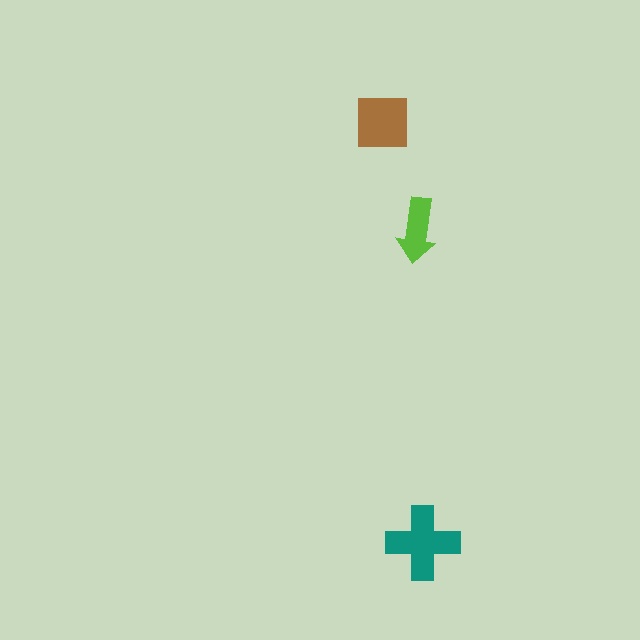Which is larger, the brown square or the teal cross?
The teal cross.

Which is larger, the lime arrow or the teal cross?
The teal cross.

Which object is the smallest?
The lime arrow.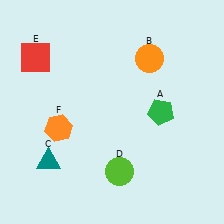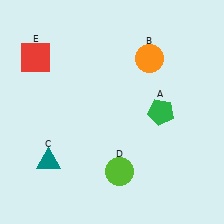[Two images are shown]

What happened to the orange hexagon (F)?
The orange hexagon (F) was removed in Image 2. It was in the bottom-left area of Image 1.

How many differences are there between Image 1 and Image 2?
There is 1 difference between the two images.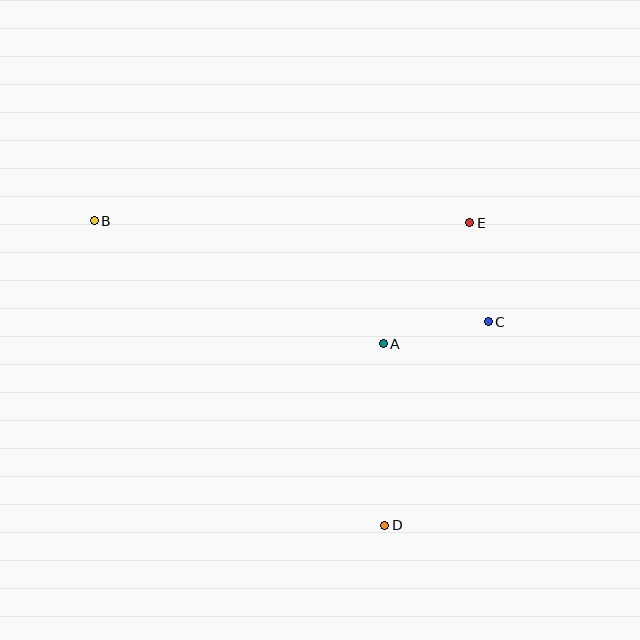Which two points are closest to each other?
Points C and E are closest to each other.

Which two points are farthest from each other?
Points B and D are farthest from each other.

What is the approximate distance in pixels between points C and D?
The distance between C and D is approximately 228 pixels.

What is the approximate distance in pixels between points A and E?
The distance between A and E is approximately 148 pixels.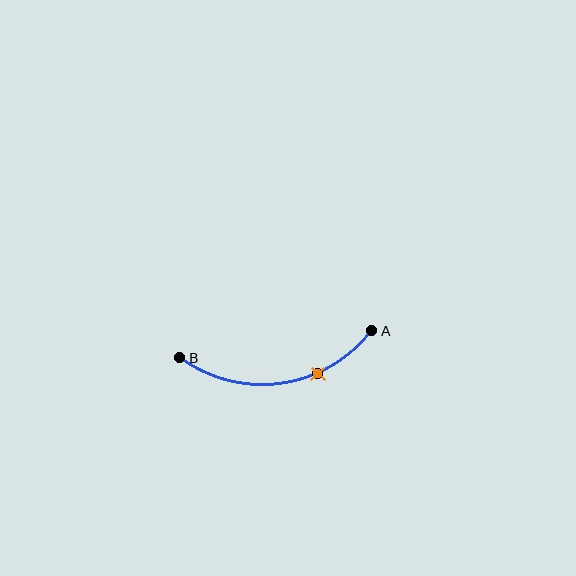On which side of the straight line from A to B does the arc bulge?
The arc bulges below the straight line connecting A and B.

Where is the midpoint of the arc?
The arc midpoint is the point on the curve farthest from the straight line joining A and B. It sits below that line.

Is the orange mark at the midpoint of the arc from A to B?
No. The orange mark lies on the arc but is closer to endpoint A. The arc midpoint would be at the point on the curve equidistant along the arc from both A and B.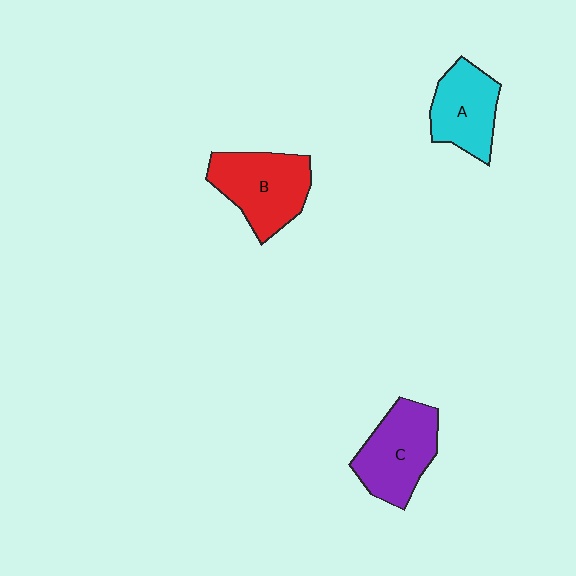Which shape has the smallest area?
Shape A (cyan).